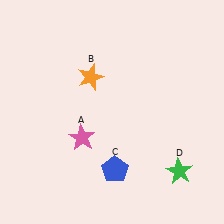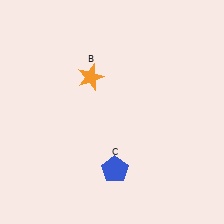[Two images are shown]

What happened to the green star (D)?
The green star (D) was removed in Image 2. It was in the bottom-right area of Image 1.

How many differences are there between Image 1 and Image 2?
There are 2 differences between the two images.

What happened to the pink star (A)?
The pink star (A) was removed in Image 2. It was in the bottom-left area of Image 1.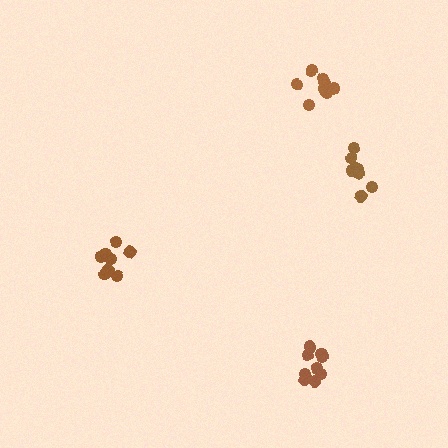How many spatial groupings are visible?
There are 4 spatial groupings.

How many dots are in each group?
Group 1: 9 dots, Group 2: 10 dots, Group 3: 8 dots, Group 4: 8 dots (35 total).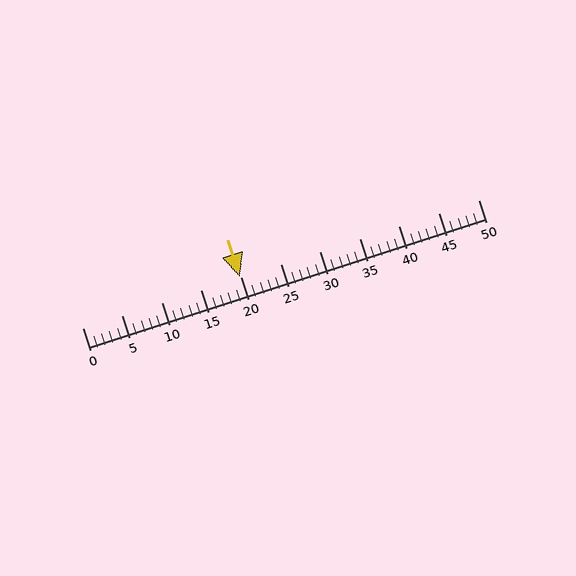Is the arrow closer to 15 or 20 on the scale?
The arrow is closer to 20.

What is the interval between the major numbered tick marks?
The major tick marks are spaced 5 units apart.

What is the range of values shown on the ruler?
The ruler shows values from 0 to 50.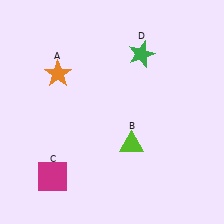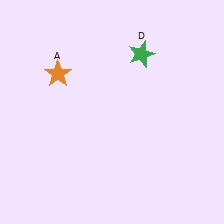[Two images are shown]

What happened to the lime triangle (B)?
The lime triangle (B) was removed in Image 2. It was in the bottom-right area of Image 1.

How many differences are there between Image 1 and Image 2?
There are 2 differences between the two images.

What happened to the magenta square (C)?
The magenta square (C) was removed in Image 2. It was in the bottom-left area of Image 1.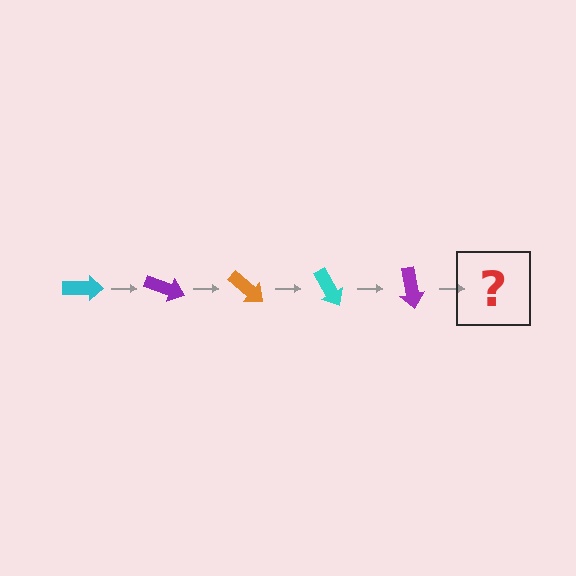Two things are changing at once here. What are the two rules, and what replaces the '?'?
The two rules are that it rotates 20 degrees each step and the color cycles through cyan, purple, and orange. The '?' should be an orange arrow, rotated 100 degrees from the start.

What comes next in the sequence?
The next element should be an orange arrow, rotated 100 degrees from the start.